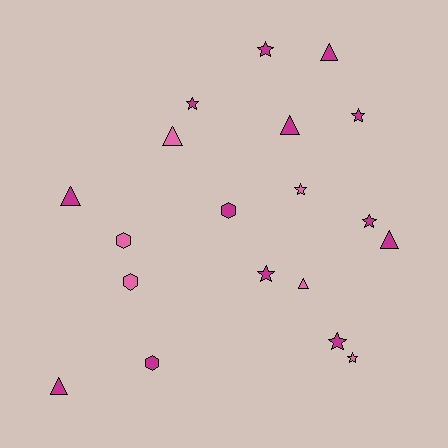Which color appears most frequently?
Magenta, with 13 objects.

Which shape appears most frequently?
Star, with 8 objects.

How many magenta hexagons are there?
There are 2 magenta hexagons.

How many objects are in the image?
There are 19 objects.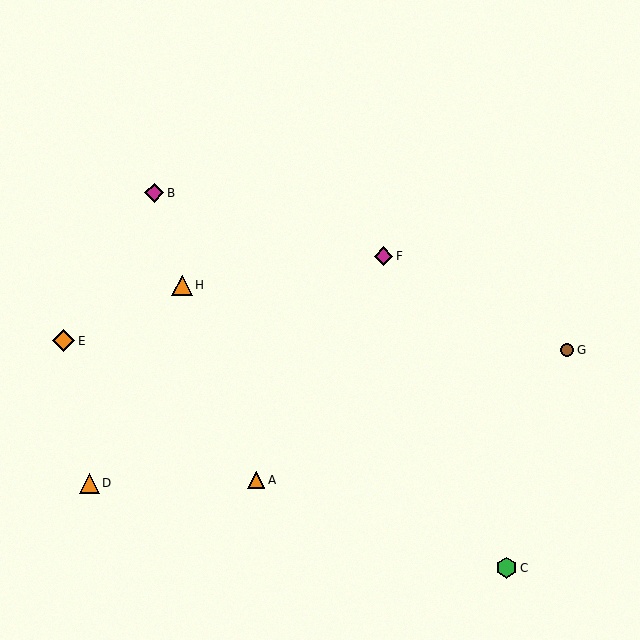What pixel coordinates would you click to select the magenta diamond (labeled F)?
Click at (384, 256) to select the magenta diamond F.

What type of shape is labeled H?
Shape H is an orange triangle.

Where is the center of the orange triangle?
The center of the orange triangle is at (89, 484).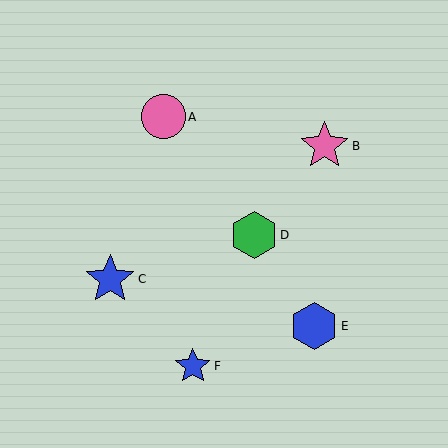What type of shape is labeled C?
Shape C is a blue star.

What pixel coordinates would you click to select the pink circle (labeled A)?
Click at (163, 117) to select the pink circle A.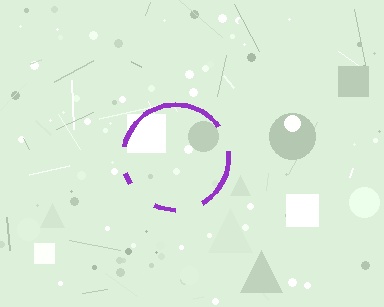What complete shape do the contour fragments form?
The contour fragments form a circle.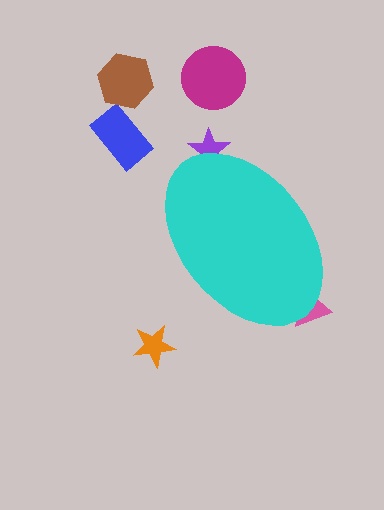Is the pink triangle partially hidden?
Yes, the pink triangle is partially hidden behind the cyan ellipse.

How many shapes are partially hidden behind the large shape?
2 shapes are partially hidden.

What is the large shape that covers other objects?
A cyan ellipse.